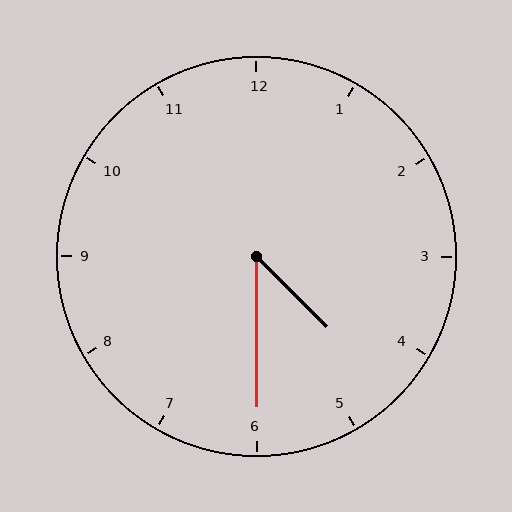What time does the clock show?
4:30.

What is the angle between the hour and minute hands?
Approximately 45 degrees.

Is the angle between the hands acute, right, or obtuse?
It is acute.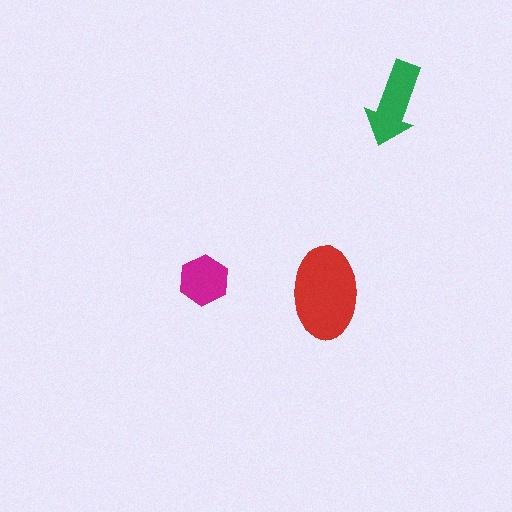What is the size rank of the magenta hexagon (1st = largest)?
3rd.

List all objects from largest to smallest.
The red ellipse, the green arrow, the magenta hexagon.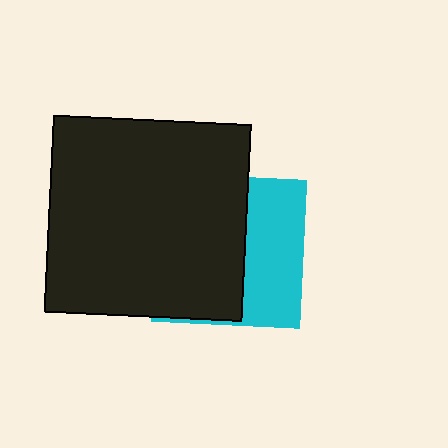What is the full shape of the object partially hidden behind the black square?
The partially hidden object is a cyan square.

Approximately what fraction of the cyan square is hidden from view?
Roughly 60% of the cyan square is hidden behind the black square.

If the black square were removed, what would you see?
You would see the complete cyan square.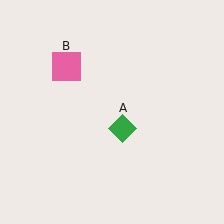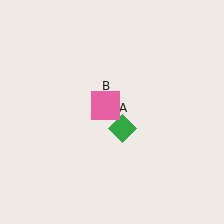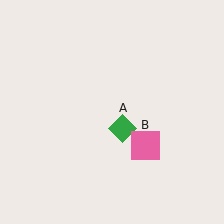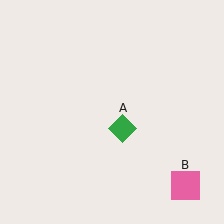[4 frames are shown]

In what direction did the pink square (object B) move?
The pink square (object B) moved down and to the right.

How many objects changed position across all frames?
1 object changed position: pink square (object B).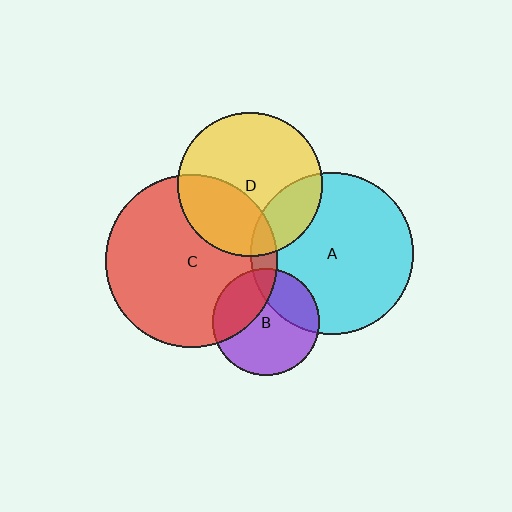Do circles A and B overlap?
Yes.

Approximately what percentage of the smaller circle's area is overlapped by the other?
Approximately 30%.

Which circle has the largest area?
Circle C (red).